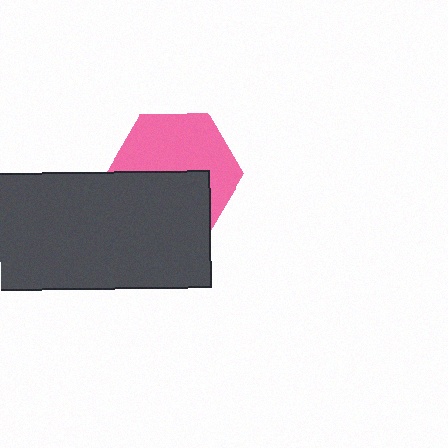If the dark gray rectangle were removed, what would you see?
You would see the complete pink hexagon.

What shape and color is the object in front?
The object in front is a dark gray rectangle.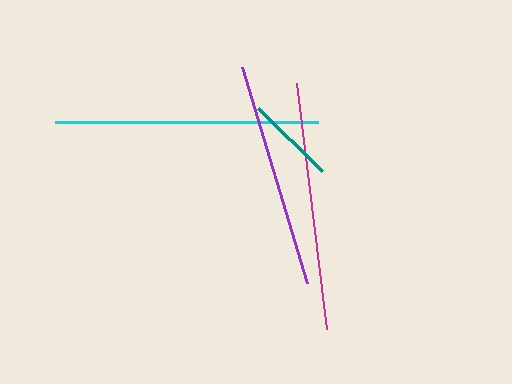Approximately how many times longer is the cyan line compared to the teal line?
The cyan line is approximately 2.9 times the length of the teal line.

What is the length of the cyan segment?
The cyan segment is approximately 263 pixels long.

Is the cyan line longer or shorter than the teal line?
The cyan line is longer than the teal line.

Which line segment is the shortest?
The teal line is the shortest at approximately 90 pixels.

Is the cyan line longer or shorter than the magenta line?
The cyan line is longer than the magenta line.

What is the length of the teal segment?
The teal segment is approximately 90 pixels long.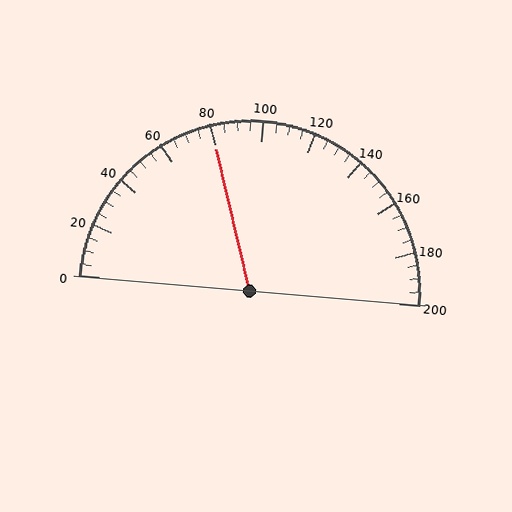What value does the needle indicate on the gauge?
The needle indicates approximately 80.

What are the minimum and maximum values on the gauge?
The gauge ranges from 0 to 200.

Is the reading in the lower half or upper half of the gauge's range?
The reading is in the lower half of the range (0 to 200).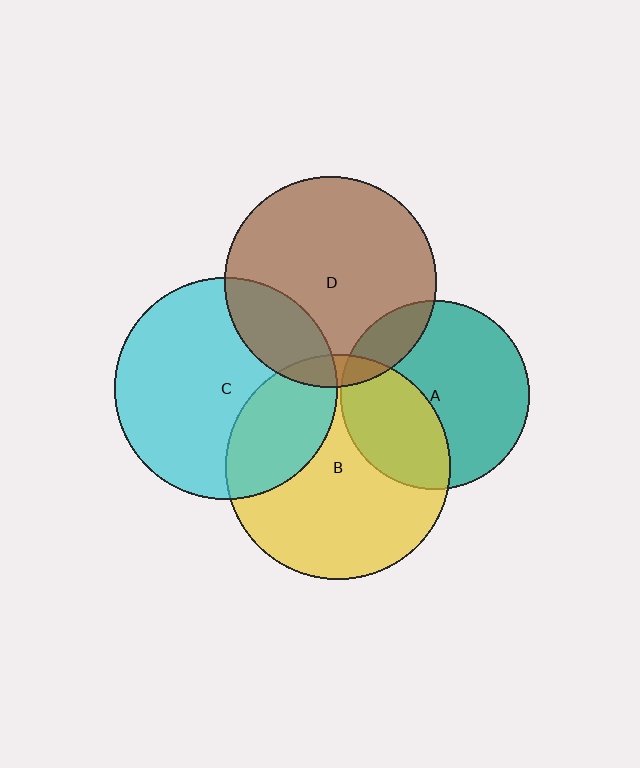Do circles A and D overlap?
Yes.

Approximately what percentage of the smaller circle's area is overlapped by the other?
Approximately 15%.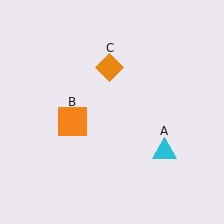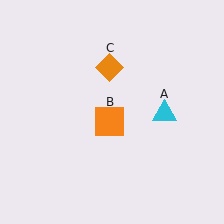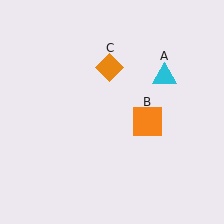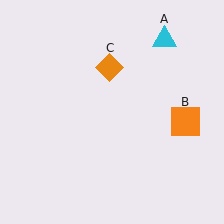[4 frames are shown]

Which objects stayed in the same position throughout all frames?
Orange diamond (object C) remained stationary.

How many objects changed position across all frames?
2 objects changed position: cyan triangle (object A), orange square (object B).